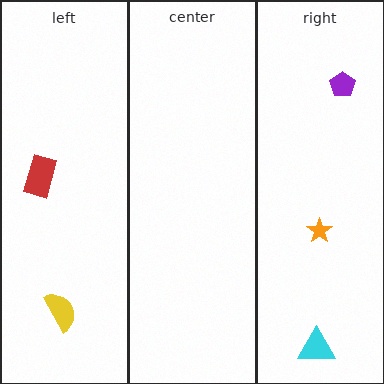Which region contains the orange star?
The right region.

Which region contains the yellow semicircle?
The left region.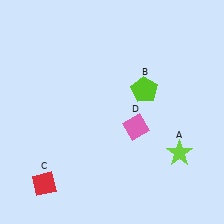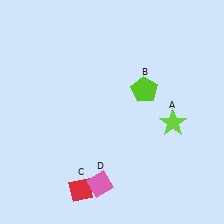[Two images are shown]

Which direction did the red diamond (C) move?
The red diamond (C) moved right.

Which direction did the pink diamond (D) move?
The pink diamond (D) moved down.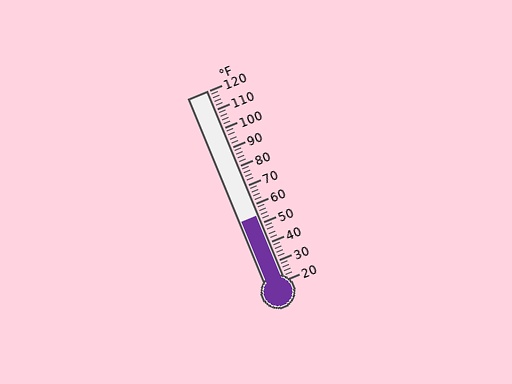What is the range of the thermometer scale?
The thermometer scale ranges from 20°F to 120°F.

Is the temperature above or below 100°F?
The temperature is below 100°F.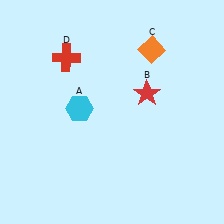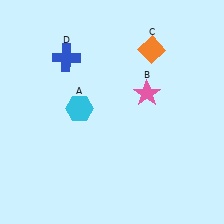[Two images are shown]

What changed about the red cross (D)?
In Image 1, D is red. In Image 2, it changed to blue.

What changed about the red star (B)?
In Image 1, B is red. In Image 2, it changed to pink.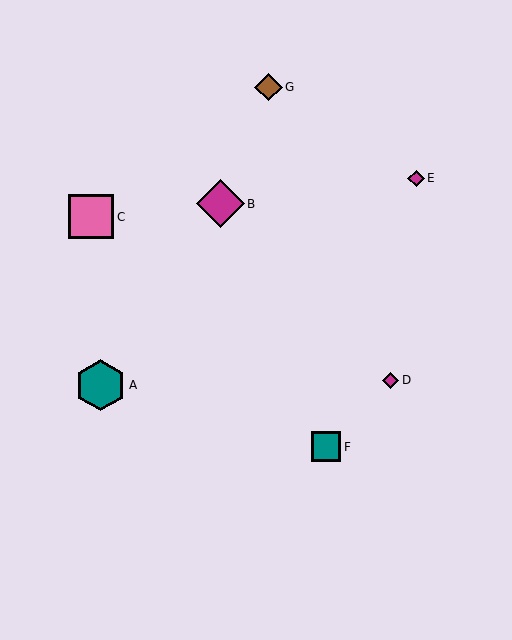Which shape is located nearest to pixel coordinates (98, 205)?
The pink square (labeled C) at (91, 217) is nearest to that location.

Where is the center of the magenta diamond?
The center of the magenta diamond is at (391, 380).